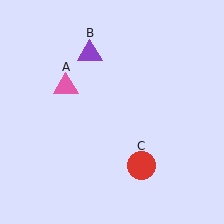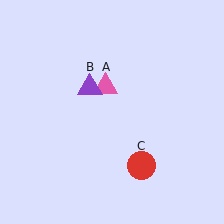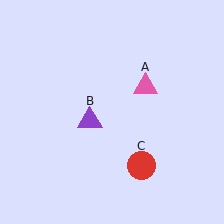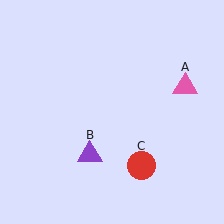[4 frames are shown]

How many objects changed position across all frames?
2 objects changed position: pink triangle (object A), purple triangle (object B).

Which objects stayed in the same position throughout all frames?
Red circle (object C) remained stationary.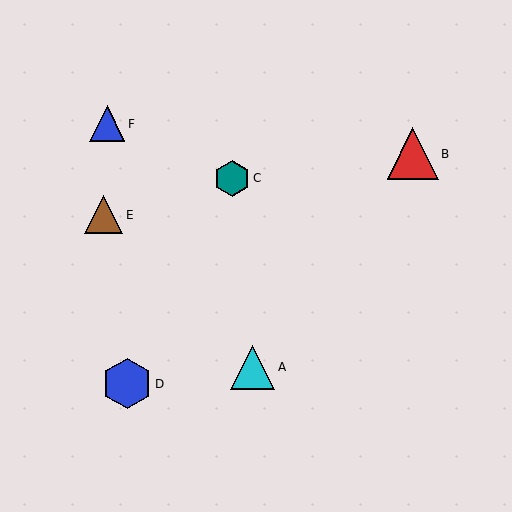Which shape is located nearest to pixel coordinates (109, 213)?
The brown triangle (labeled E) at (104, 215) is nearest to that location.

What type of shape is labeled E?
Shape E is a brown triangle.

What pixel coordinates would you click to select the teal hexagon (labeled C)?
Click at (232, 178) to select the teal hexagon C.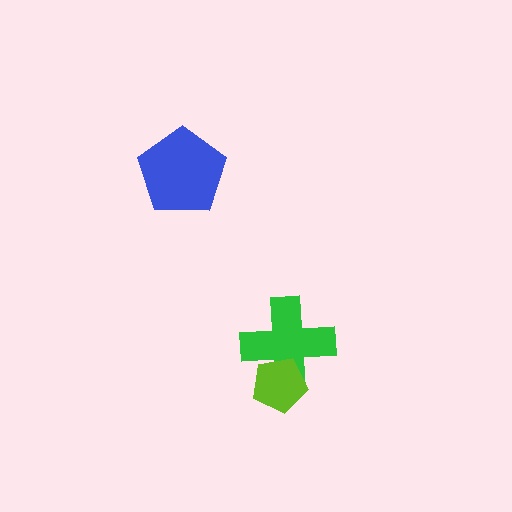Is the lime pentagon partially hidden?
No, no other shape covers it.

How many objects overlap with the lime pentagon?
1 object overlaps with the lime pentagon.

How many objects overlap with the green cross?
1 object overlaps with the green cross.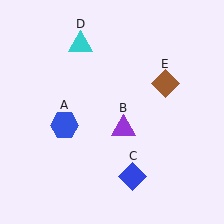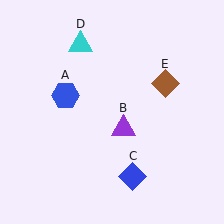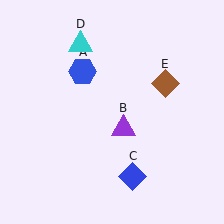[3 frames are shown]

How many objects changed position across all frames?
1 object changed position: blue hexagon (object A).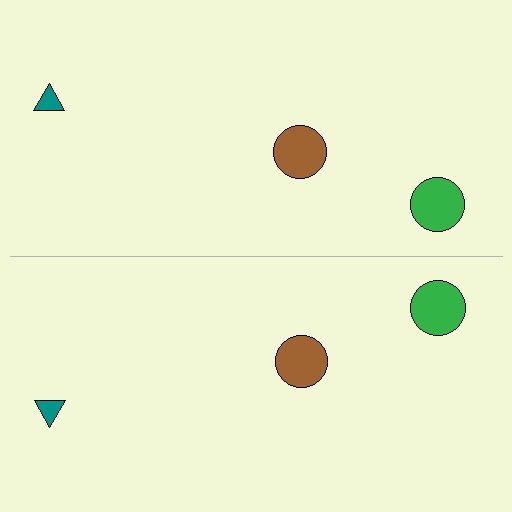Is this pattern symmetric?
Yes, this pattern has bilateral (reflection) symmetry.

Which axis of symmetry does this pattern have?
The pattern has a horizontal axis of symmetry running through the center of the image.